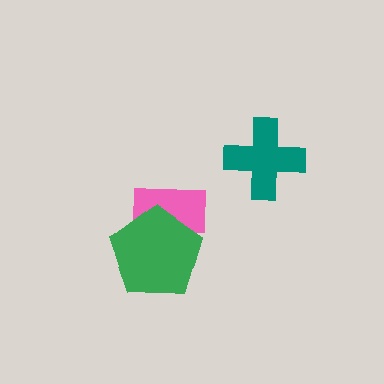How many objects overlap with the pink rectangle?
1 object overlaps with the pink rectangle.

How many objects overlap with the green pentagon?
1 object overlaps with the green pentagon.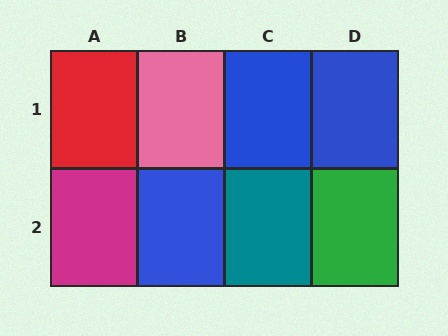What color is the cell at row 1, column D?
Blue.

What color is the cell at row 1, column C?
Blue.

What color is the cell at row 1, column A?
Red.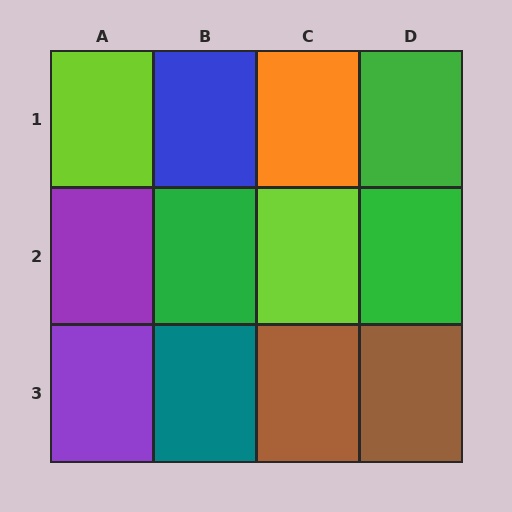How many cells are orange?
1 cell is orange.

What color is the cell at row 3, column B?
Teal.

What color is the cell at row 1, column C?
Orange.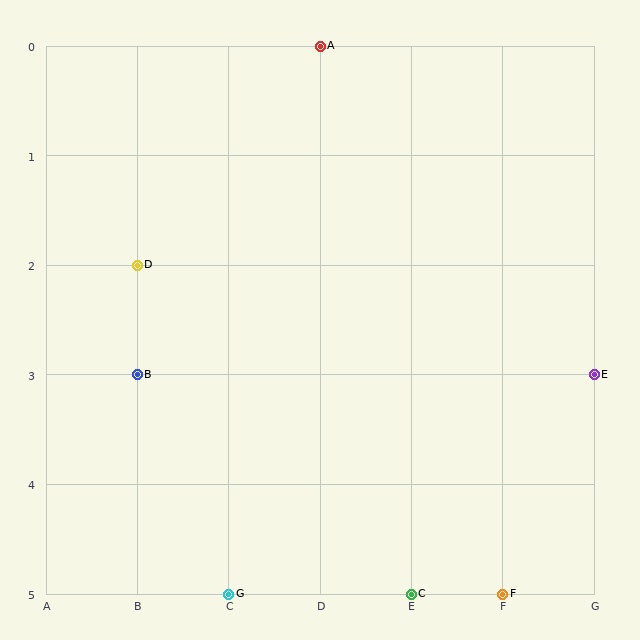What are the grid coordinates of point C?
Point C is at grid coordinates (E, 5).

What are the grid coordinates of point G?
Point G is at grid coordinates (C, 5).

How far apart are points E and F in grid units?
Points E and F are 1 column and 2 rows apart (about 2.2 grid units diagonally).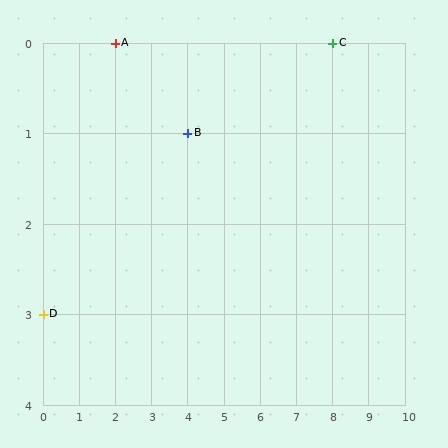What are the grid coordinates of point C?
Point C is at grid coordinates (8, 0).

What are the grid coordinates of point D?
Point D is at grid coordinates (0, 3).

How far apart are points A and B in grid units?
Points A and B are 2 columns and 1 row apart (about 2.2 grid units diagonally).